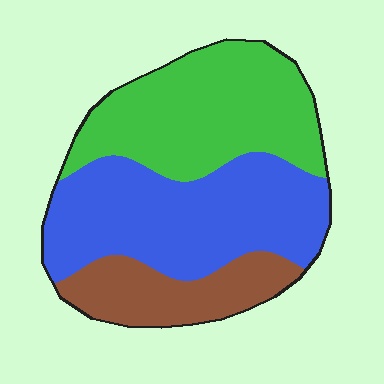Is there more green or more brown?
Green.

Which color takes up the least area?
Brown, at roughly 20%.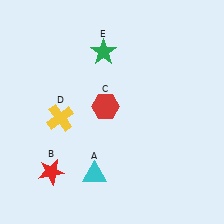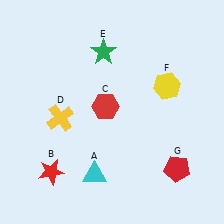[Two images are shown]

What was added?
A yellow hexagon (F), a red pentagon (G) were added in Image 2.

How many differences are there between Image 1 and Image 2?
There are 2 differences between the two images.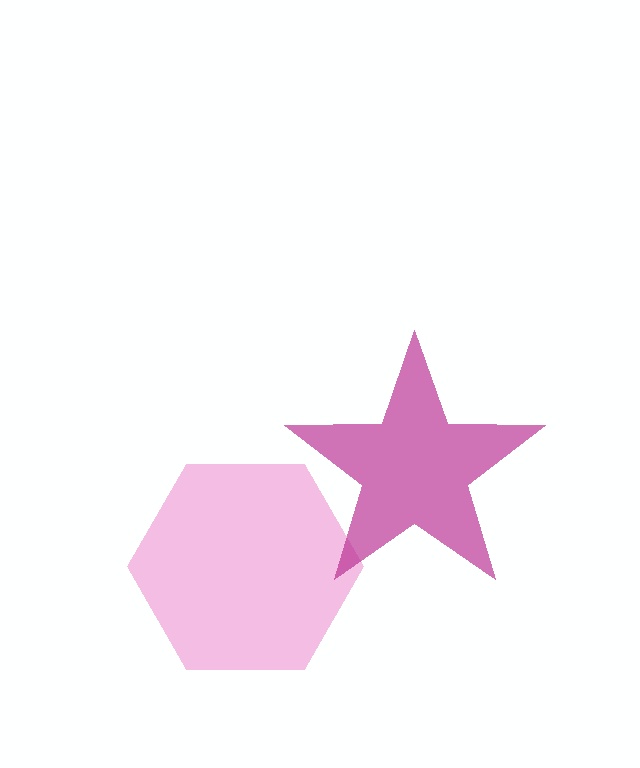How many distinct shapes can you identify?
There are 2 distinct shapes: a pink hexagon, a magenta star.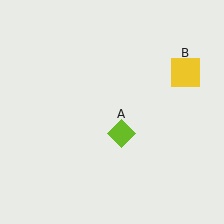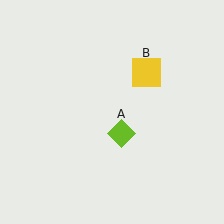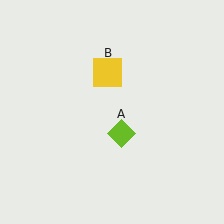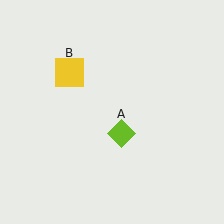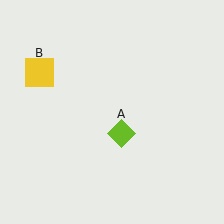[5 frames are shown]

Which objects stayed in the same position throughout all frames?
Lime diamond (object A) remained stationary.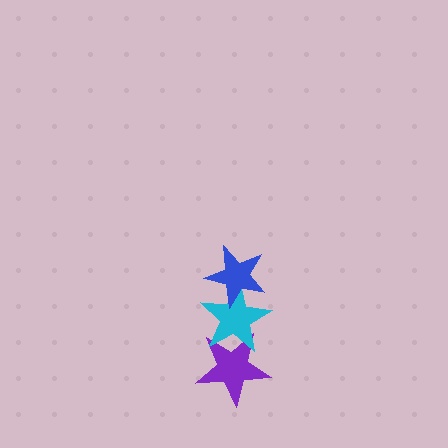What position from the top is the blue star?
The blue star is 1st from the top.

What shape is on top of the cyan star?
The blue star is on top of the cyan star.